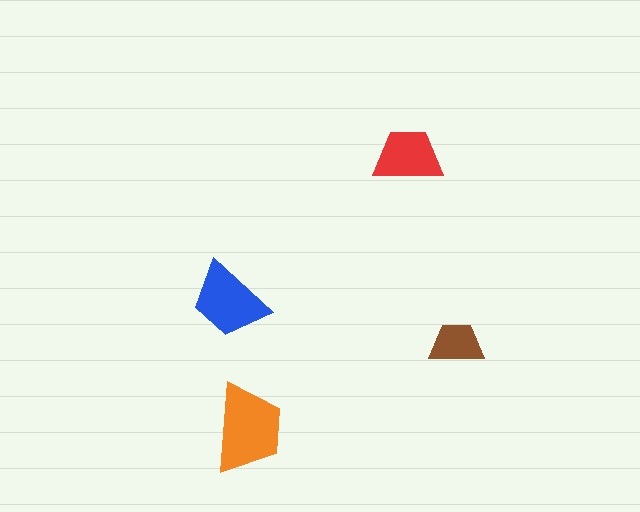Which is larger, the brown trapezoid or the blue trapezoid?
The blue one.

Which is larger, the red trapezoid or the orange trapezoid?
The orange one.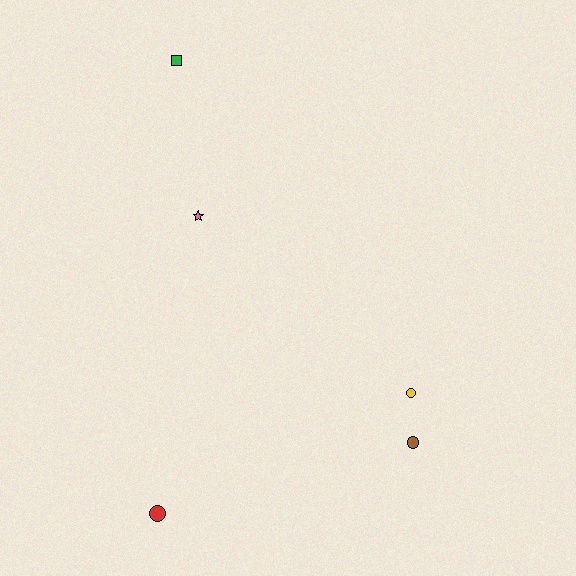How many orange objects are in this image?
There are no orange objects.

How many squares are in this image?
There is 1 square.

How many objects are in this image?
There are 5 objects.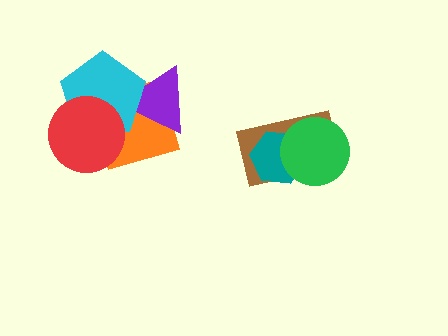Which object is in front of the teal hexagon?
The green circle is in front of the teal hexagon.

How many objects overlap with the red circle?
2 objects overlap with the red circle.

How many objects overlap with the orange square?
3 objects overlap with the orange square.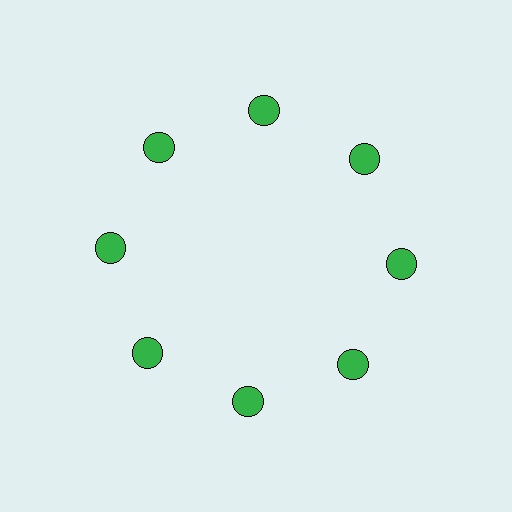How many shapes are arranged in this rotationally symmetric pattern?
There are 8 shapes, arranged in 8 groups of 1.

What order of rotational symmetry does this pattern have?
This pattern has 8-fold rotational symmetry.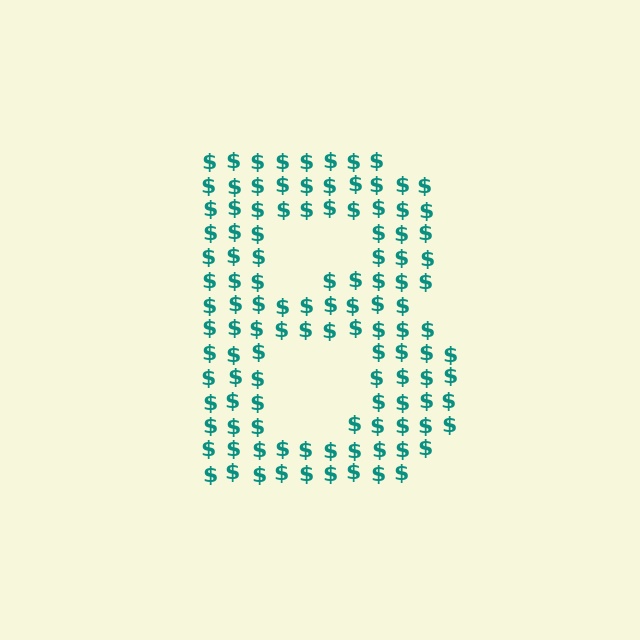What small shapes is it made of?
It is made of small dollar signs.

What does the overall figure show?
The overall figure shows the letter B.